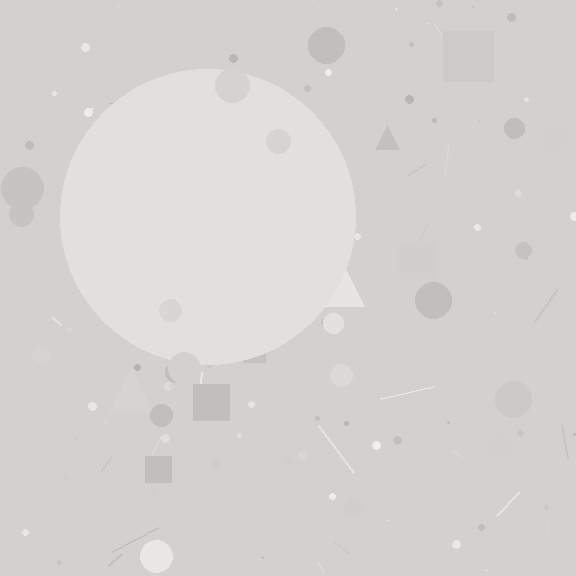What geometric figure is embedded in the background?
A circle is embedded in the background.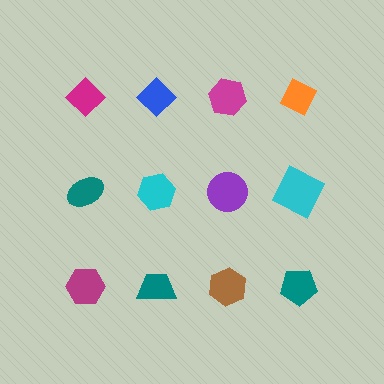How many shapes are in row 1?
4 shapes.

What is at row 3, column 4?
A teal pentagon.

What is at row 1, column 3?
A magenta hexagon.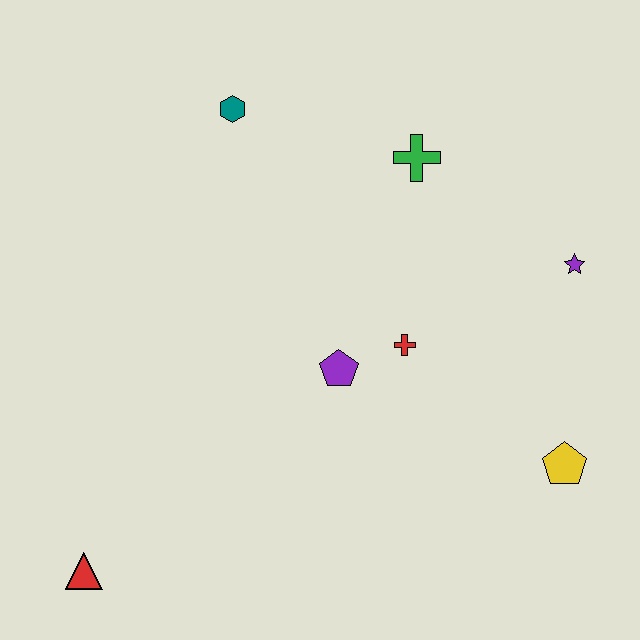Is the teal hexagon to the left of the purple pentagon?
Yes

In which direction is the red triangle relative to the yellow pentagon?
The red triangle is to the left of the yellow pentagon.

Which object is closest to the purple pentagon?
The red cross is closest to the purple pentagon.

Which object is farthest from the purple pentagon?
The red triangle is farthest from the purple pentagon.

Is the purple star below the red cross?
No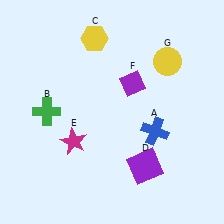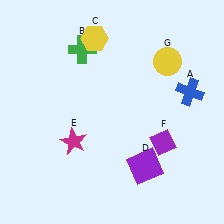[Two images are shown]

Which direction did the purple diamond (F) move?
The purple diamond (F) moved down.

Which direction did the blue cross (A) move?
The blue cross (A) moved up.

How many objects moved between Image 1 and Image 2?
3 objects moved between the two images.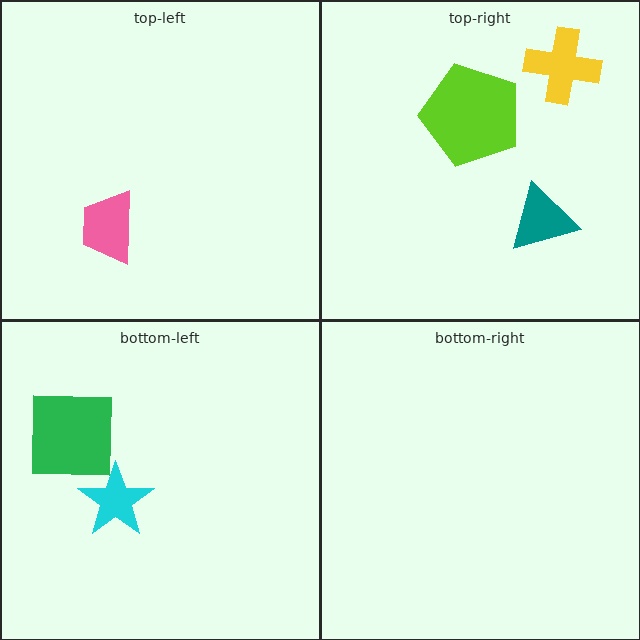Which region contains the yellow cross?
The top-right region.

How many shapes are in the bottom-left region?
2.